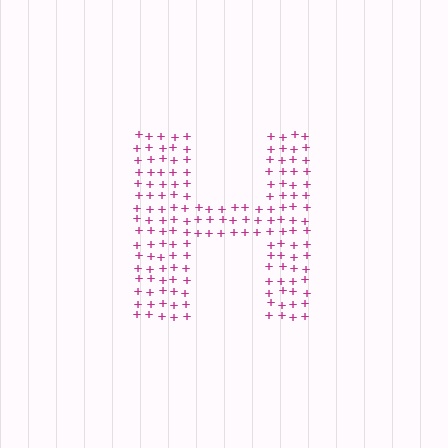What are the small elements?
The small elements are plus signs.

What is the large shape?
The large shape is the letter H.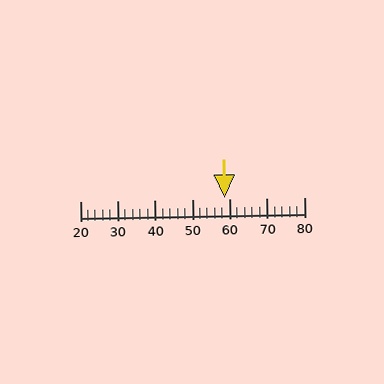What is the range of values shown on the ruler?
The ruler shows values from 20 to 80.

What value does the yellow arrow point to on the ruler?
The yellow arrow points to approximately 59.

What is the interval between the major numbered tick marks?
The major tick marks are spaced 10 units apart.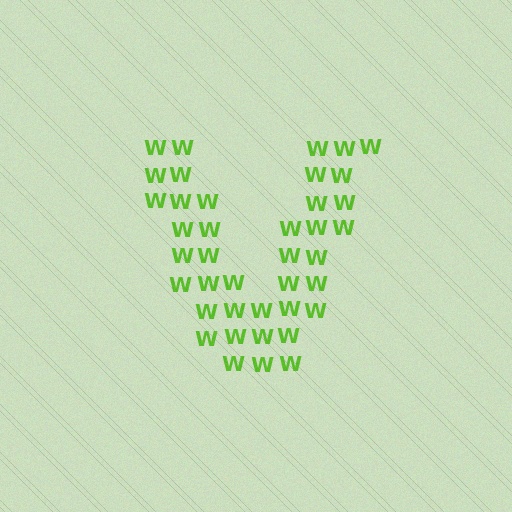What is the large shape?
The large shape is the letter V.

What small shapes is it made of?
It is made of small letter W's.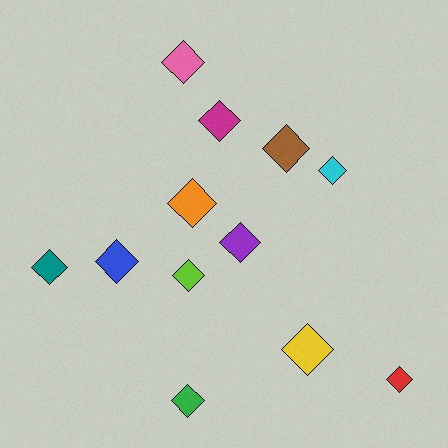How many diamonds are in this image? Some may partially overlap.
There are 12 diamonds.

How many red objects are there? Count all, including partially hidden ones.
There is 1 red object.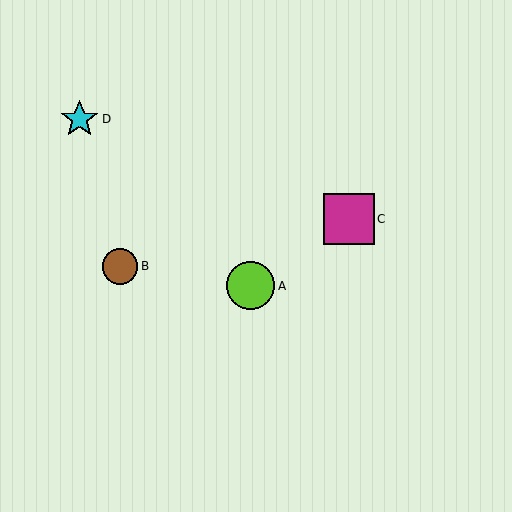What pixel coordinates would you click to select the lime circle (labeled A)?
Click at (251, 286) to select the lime circle A.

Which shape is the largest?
The magenta square (labeled C) is the largest.